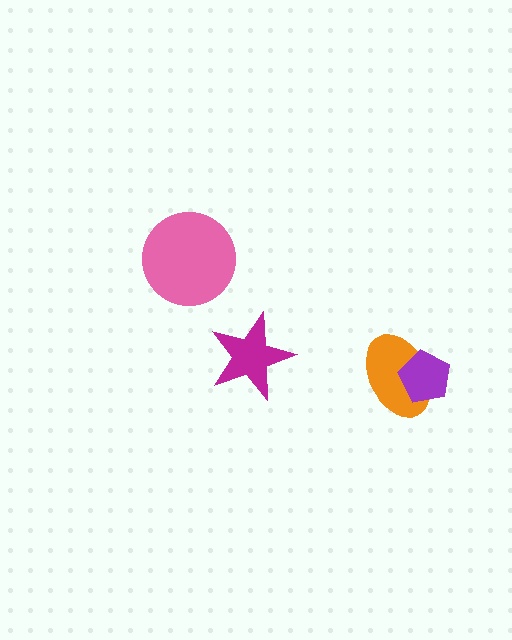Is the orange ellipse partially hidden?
Yes, it is partially covered by another shape.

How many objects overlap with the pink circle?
0 objects overlap with the pink circle.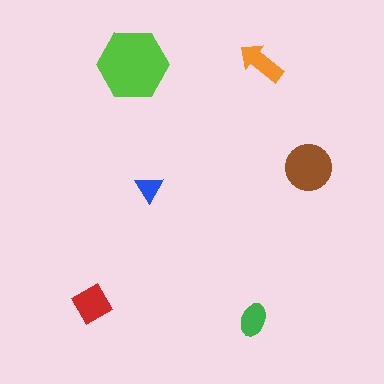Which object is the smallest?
The blue triangle.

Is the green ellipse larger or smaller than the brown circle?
Smaller.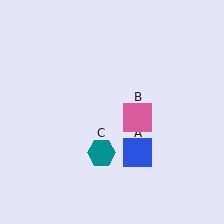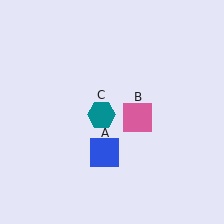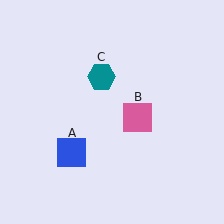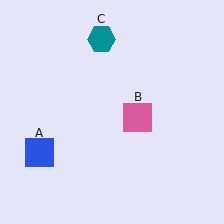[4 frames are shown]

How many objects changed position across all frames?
2 objects changed position: blue square (object A), teal hexagon (object C).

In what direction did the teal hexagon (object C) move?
The teal hexagon (object C) moved up.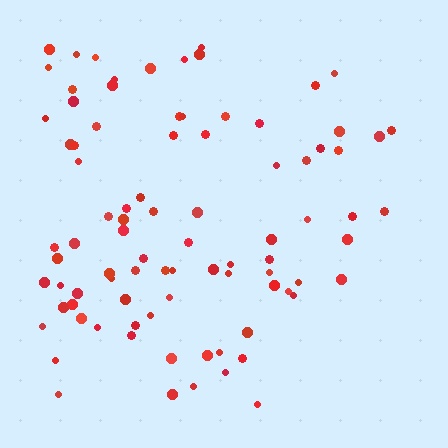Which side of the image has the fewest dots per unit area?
The right.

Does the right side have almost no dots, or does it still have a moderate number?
Still a moderate number, just noticeably fewer than the left.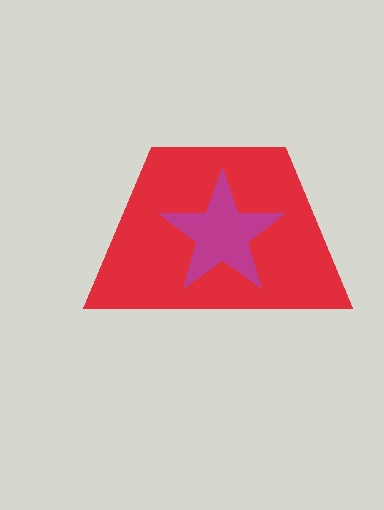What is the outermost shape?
The red trapezoid.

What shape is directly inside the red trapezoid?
The magenta star.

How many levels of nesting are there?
2.